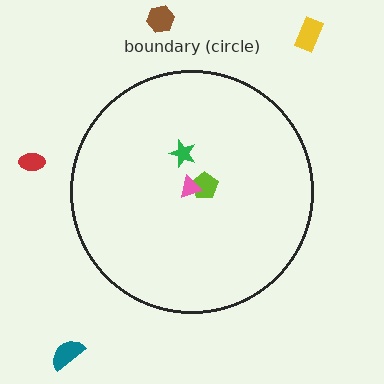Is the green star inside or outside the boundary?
Inside.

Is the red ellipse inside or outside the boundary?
Outside.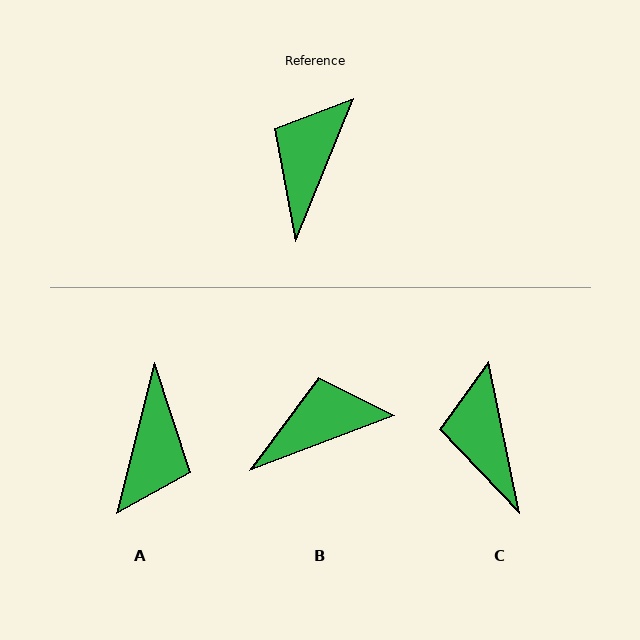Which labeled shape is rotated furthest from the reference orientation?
A, about 172 degrees away.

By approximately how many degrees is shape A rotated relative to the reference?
Approximately 172 degrees clockwise.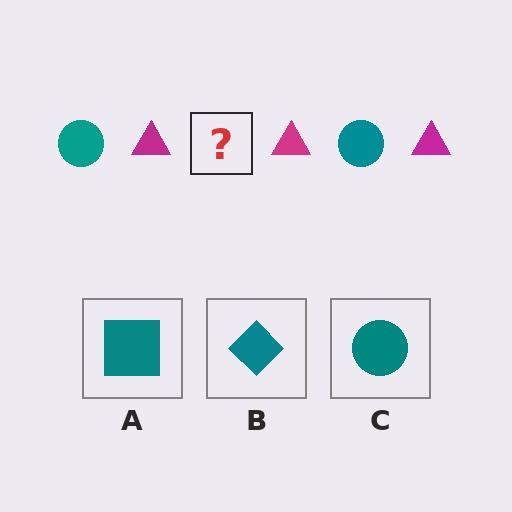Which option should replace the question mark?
Option C.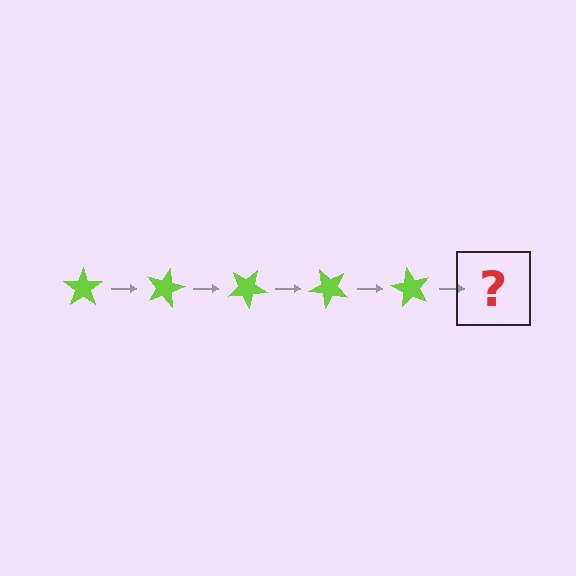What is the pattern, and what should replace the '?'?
The pattern is that the star rotates 15 degrees each step. The '?' should be a lime star rotated 75 degrees.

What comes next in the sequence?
The next element should be a lime star rotated 75 degrees.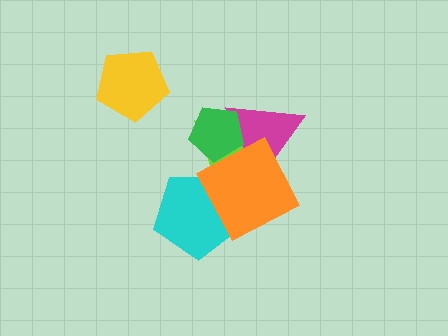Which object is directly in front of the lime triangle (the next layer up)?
The magenta triangle is directly in front of the lime triangle.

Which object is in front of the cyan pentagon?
The orange square is in front of the cyan pentagon.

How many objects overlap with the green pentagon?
2 objects overlap with the green pentagon.